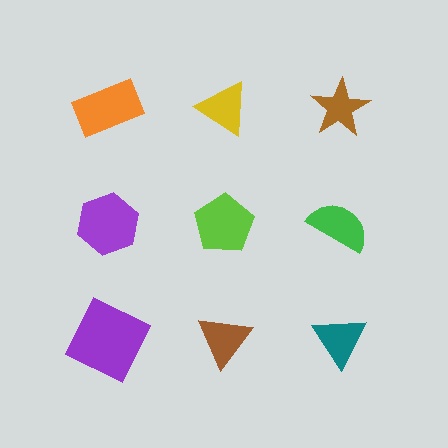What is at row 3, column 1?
A purple square.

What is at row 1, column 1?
An orange rectangle.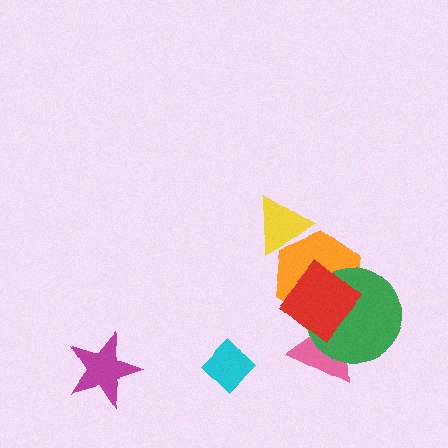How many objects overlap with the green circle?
3 objects overlap with the green circle.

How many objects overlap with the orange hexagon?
4 objects overlap with the orange hexagon.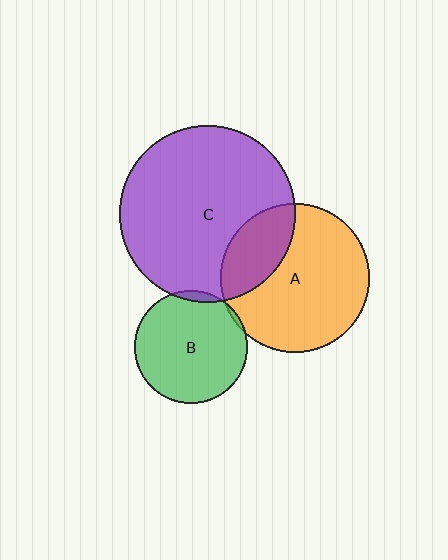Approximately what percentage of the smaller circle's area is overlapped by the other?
Approximately 5%.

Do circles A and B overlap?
Yes.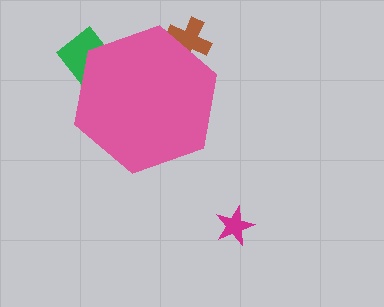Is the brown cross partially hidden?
Yes, the brown cross is partially hidden behind the pink hexagon.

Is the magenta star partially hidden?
No, the magenta star is fully visible.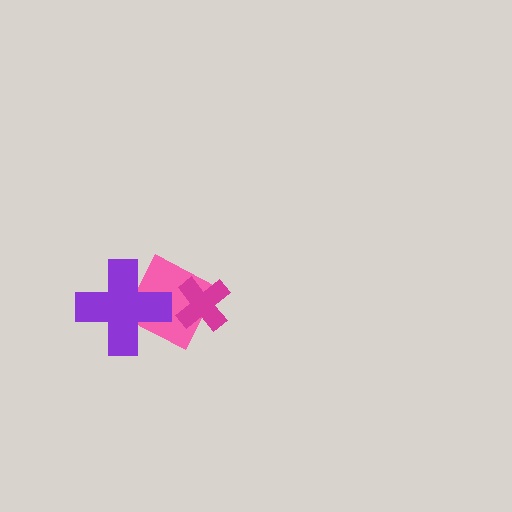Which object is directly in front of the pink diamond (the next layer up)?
The magenta cross is directly in front of the pink diamond.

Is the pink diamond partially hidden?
Yes, it is partially covered by another shape.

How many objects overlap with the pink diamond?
2 objects overlap with the pink diamond.